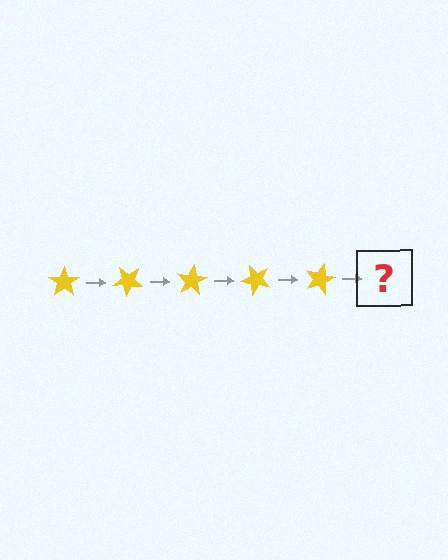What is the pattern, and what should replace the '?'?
The pattern is that the star rotates 40 degrees each step. The '?' should be a yellow star rotated 200 degrees.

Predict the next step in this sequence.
The next step is a yellow star rotated 200 degrees.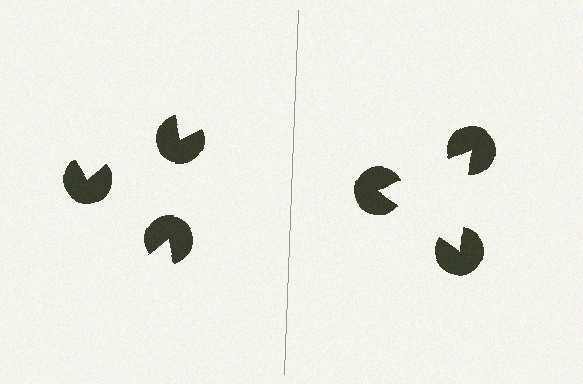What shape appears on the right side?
An illusory triangle.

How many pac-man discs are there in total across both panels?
6 — 3 on each side.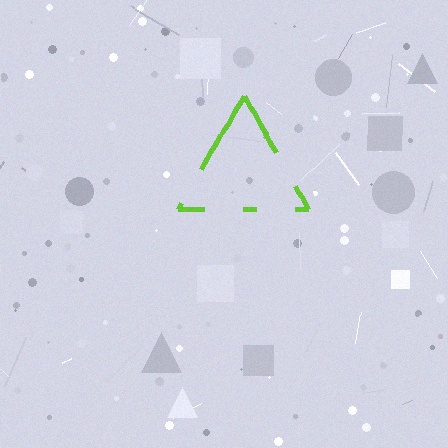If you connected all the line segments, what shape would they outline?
They would outline a triangle.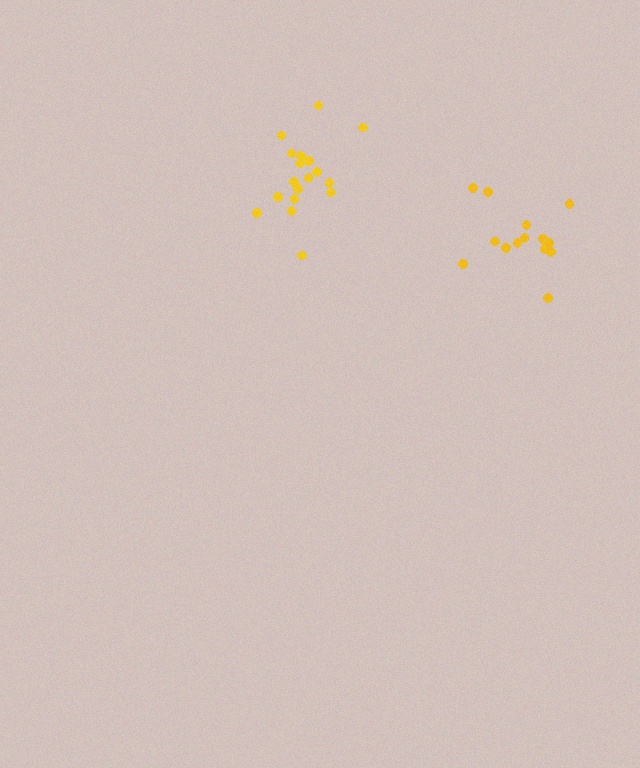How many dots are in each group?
Group 1: 14 dots, Group 2: 18 dots (32 total).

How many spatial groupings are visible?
There are 2 spatial groupings.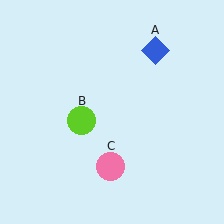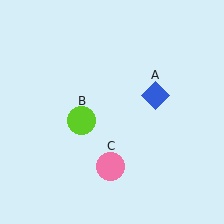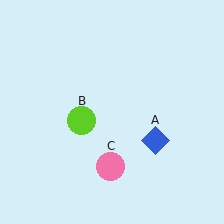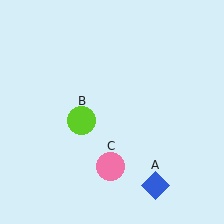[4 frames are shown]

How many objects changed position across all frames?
1 object changed position: blue diamond (object A).